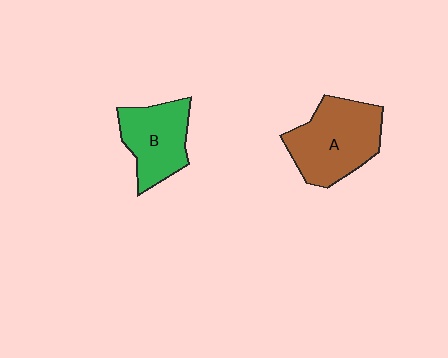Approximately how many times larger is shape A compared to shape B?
Approximately 1.3 times.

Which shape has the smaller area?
Shape B (green).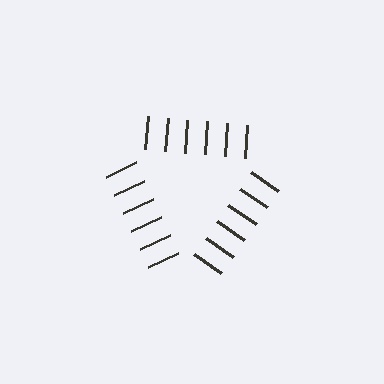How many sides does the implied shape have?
3 sides — the line-ends trace a triangle.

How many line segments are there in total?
18 — 6 along each of the 3 edges.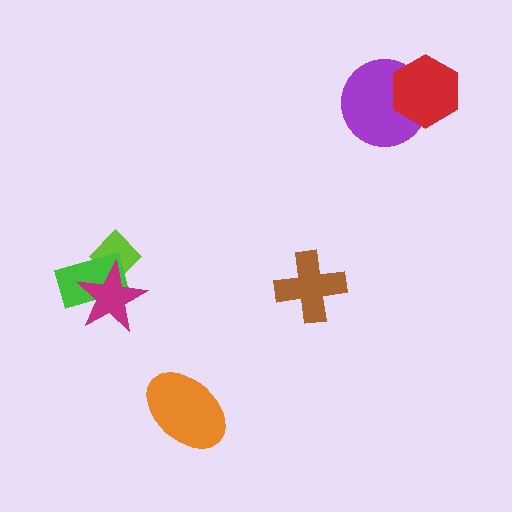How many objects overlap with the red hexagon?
1 object overlaps with the red hexagon.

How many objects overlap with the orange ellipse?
0 objects overlap with the orange ellipse.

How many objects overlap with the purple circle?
1 object overlaps with the purple circle.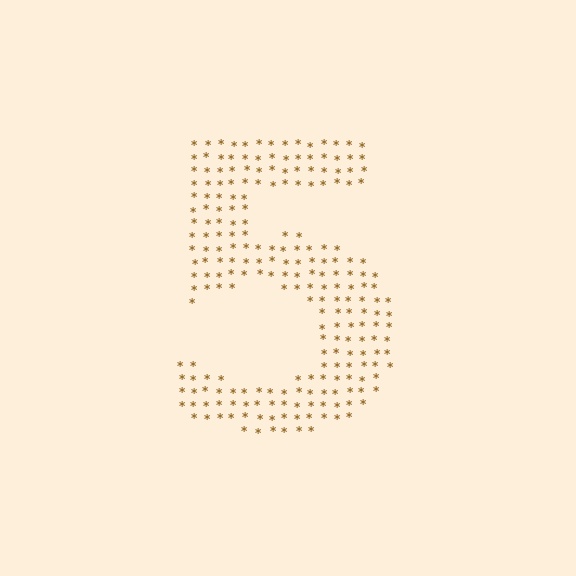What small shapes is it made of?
It is made of small asterisks.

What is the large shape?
The large shape is the digit 5.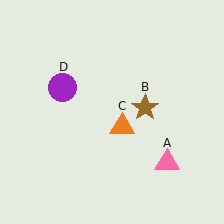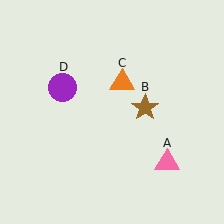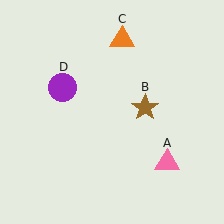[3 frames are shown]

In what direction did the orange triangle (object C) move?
The orange triangle (object C) moved up.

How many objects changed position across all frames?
1 object changed position: orange triangle (object C).